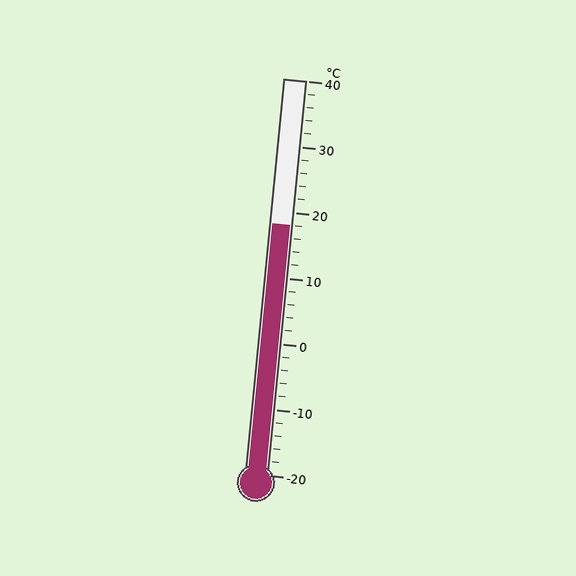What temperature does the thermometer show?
The thermometer shows approximately 18°C.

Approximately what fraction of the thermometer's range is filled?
The thermometer is filled to approximately 65% of its range.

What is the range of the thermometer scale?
The thermometer scale ranges from -20°C to 40°C.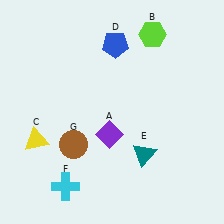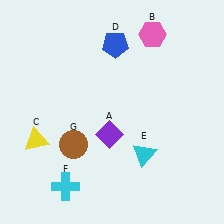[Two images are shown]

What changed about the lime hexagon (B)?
In Image 1, B is lime. In Image 2, it changed to pink.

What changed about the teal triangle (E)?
In Image 1, E is teal. In Image 2, it changed to cyan.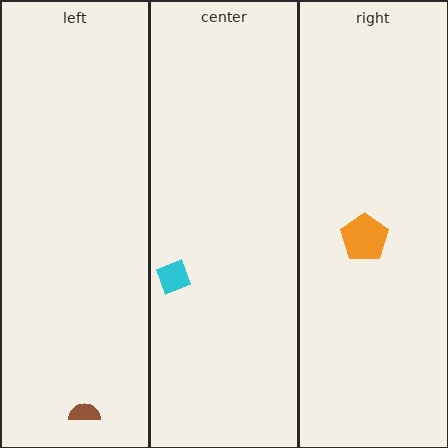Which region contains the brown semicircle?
The left region.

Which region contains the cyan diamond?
The center region.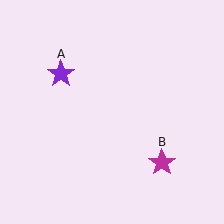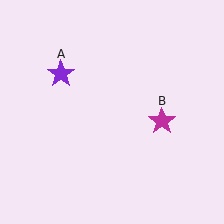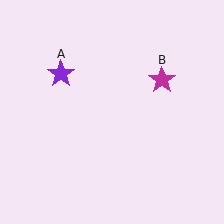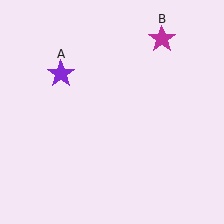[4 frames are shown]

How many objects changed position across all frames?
1 object changed position: magenta star (object B).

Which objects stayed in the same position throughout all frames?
Purple star (object A) remained stationary.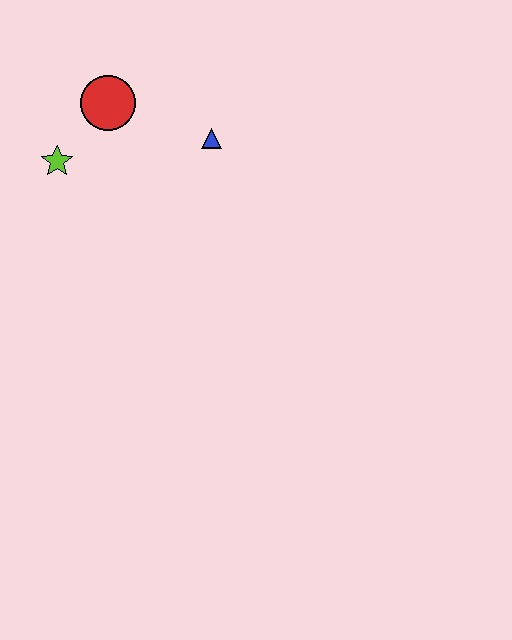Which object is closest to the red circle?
The lime star is closest to the red circle.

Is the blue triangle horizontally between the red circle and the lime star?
No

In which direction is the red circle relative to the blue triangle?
The red circle is to the left of the blue triangle.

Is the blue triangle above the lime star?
Yes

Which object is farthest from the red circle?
The blue triangle is farthest from the red circle.